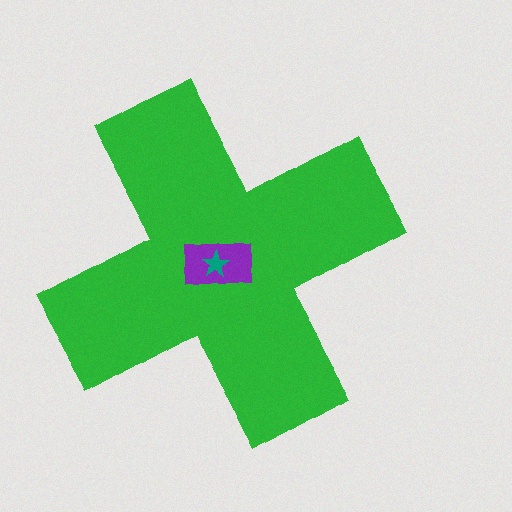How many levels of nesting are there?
3.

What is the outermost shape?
The green cross.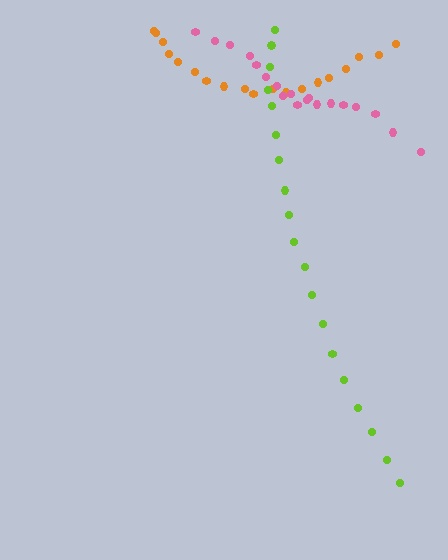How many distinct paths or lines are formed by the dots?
There are 3 distinct paths.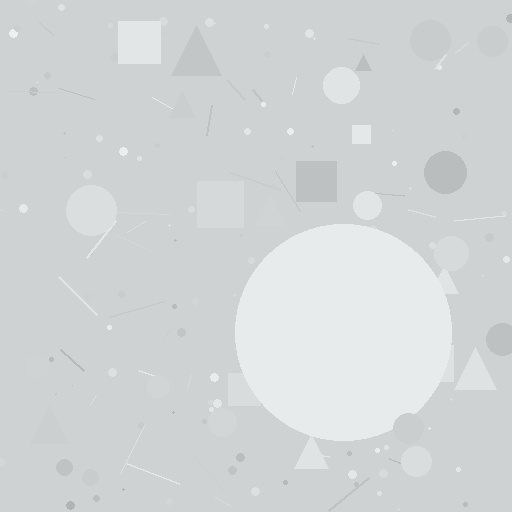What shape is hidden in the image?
A circle is hidden in the image.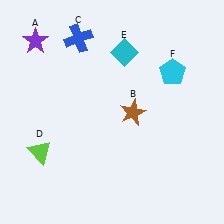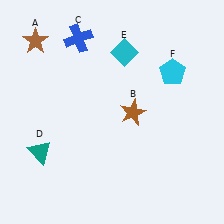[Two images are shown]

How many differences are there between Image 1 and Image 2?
There are 2 differences between the two images.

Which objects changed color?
A changed from purple to brown. D changed from lime to teal.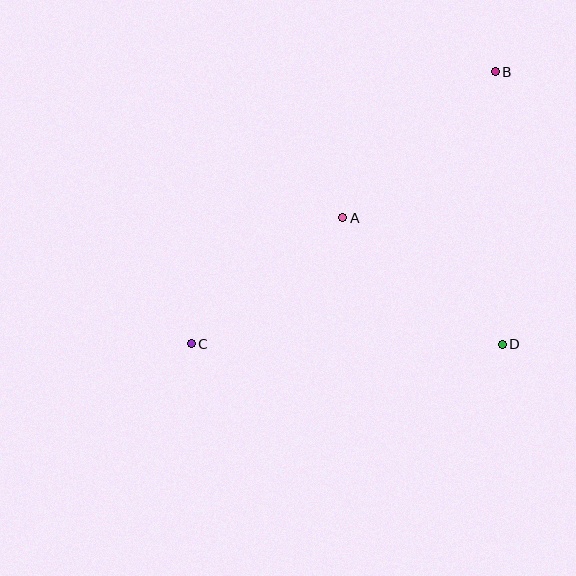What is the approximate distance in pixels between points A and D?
The distance between A and D is approximately 204 pixels.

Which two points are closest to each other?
Points A and C are closest to each other.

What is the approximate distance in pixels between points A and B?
The distance between A and B is approximately 211 pixels.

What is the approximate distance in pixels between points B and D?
The distance between B and D is approximately 272 pixels.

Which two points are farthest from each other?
Points B and C are farthest from each other.